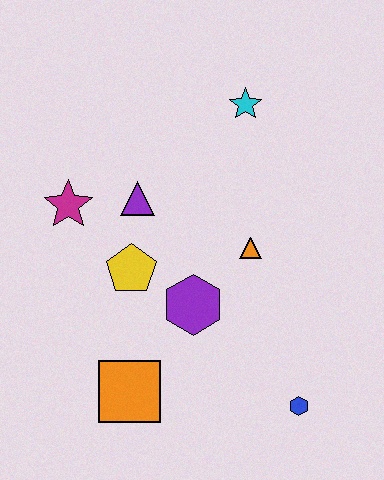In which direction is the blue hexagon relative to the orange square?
The blue hexagon is to the right of the orange square.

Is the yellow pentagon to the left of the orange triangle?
Yes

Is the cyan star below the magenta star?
No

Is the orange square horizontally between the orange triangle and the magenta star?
Yes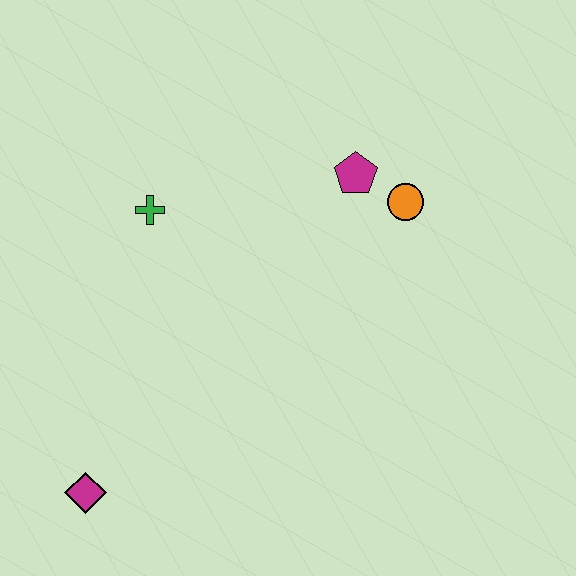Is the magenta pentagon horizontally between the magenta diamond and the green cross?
No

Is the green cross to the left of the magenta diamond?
No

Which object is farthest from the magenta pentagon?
The magenta diamond is farthest from the magenta pentagon.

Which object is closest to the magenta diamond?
The green cross is closest to the magenta diamond.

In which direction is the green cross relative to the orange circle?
The green cross is to the left of the orange circle.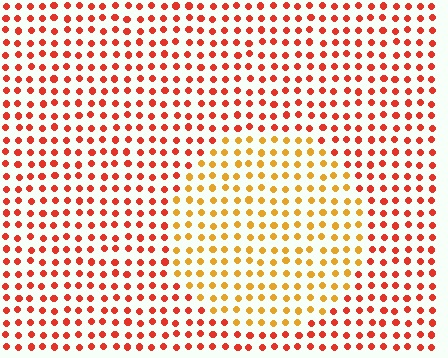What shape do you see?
I see a circle.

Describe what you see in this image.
The image is filled with small red elements in a uniform arrangement. A circle-shaped region is visible where the elements are tinted to a slightly different hue, forming a subtle color boundary.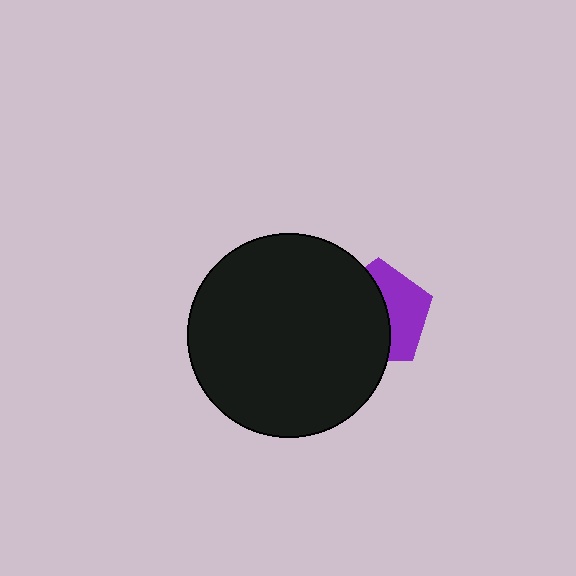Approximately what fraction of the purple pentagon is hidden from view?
Roughly 56% of the purple pentagon is hidden behind the black circle.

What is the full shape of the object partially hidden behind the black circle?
The partially hidden object is a purple pentagon.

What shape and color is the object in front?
The object in front is a black circle.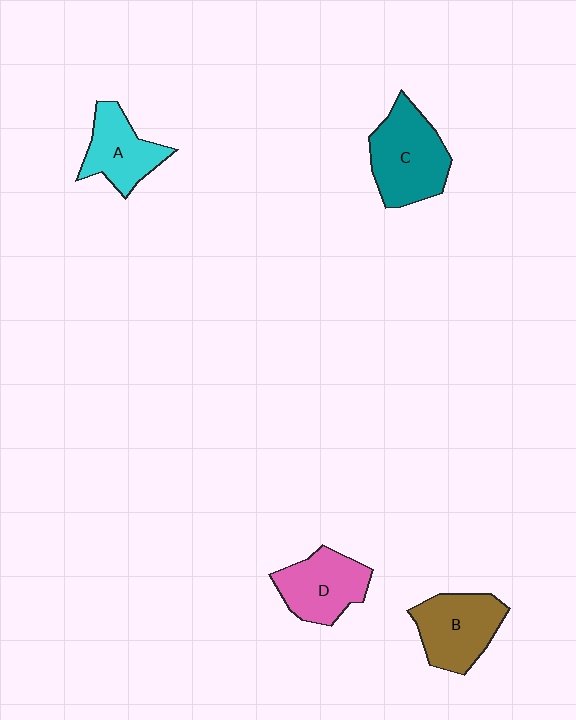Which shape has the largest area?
Shape C (teal).